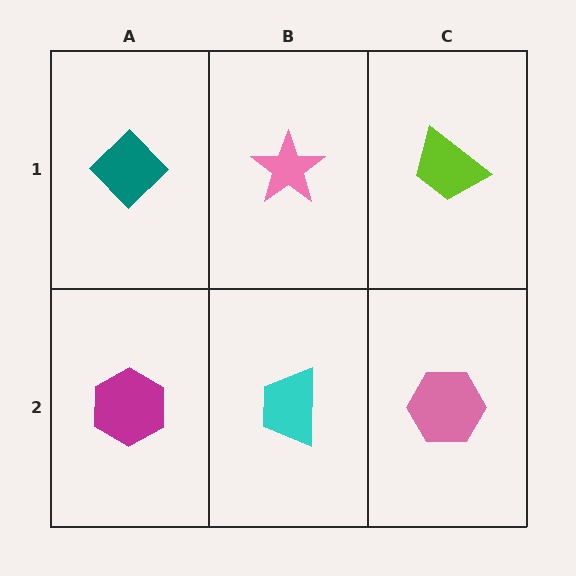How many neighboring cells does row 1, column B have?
3.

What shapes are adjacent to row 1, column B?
A cyan trapezoid (row 2, column B), a teal diamond (row 1, column A), a lime trapezoid (row 1, column C).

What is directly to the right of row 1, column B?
A lime trapezoid.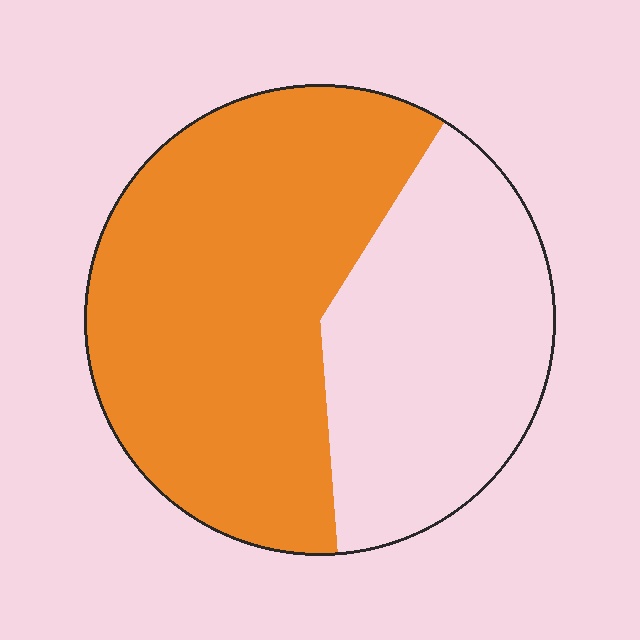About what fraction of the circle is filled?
About three fifths (3/5).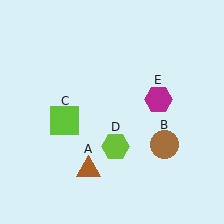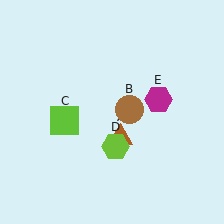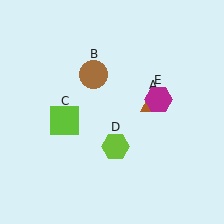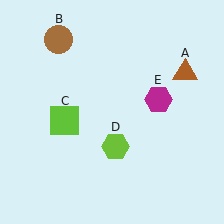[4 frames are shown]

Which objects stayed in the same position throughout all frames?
Lime square (object C) and lime hexagon (object D) and magenta hexagon (object E) remained stationary.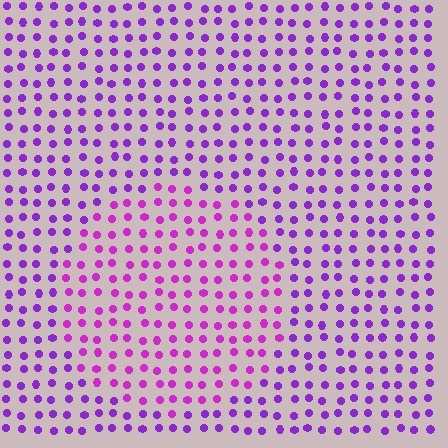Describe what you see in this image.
The image is filled with small purple elements in a uniform arrangement. A circle-shaped region is visible where the elements are tinted to a slightly different hue, forming a subtle color boundary.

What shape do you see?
I see a circle.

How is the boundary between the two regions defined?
The boundary is defined purely by a slight shift in hue (about 25 degrees). Spacing, size, and orientation are identical on both sides.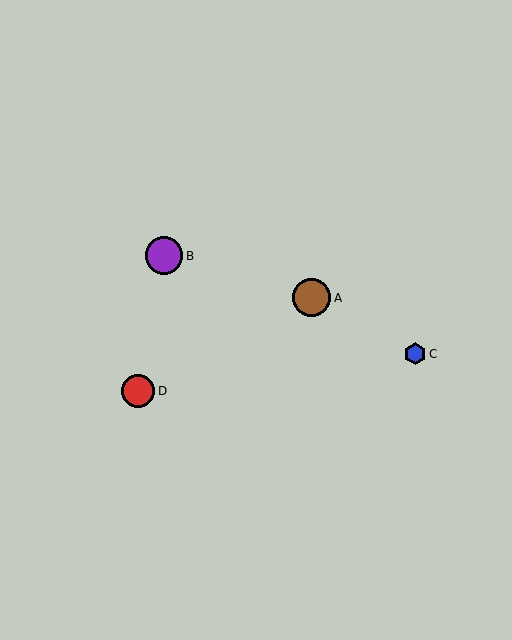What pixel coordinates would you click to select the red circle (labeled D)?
Click at (138, 391) to select the red circle D.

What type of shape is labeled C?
Shape C is a blue hexagon.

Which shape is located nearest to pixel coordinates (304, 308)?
The brown circle (labeled A) at (312, 298) is nearest to that location.